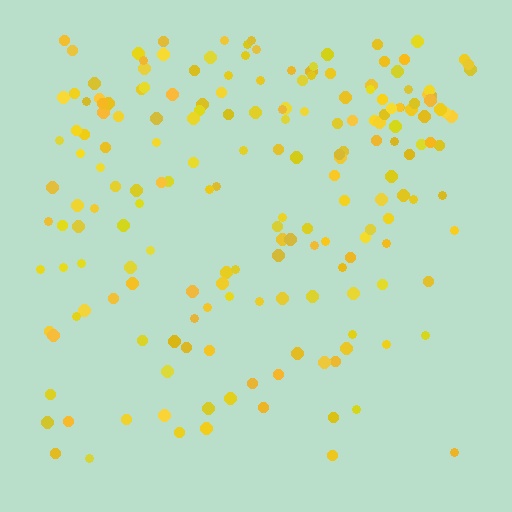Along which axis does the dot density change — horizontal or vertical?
Vertical.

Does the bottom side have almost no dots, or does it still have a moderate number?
Still a moderate number, just noticeably fewer than the top.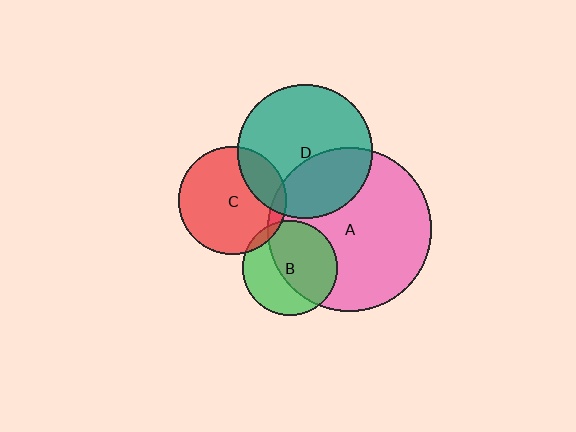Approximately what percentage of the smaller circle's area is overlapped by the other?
Approximately 35%.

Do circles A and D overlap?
Yes.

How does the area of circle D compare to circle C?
Approximately 1.5 times.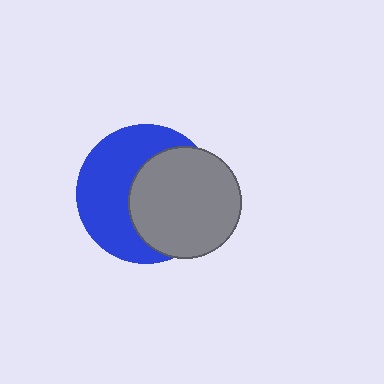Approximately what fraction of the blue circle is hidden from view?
Roughly 49% of the blue circle is hidden behind the gray circle.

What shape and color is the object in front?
The object in front is a gray circle.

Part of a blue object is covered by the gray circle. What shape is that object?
It is a circle.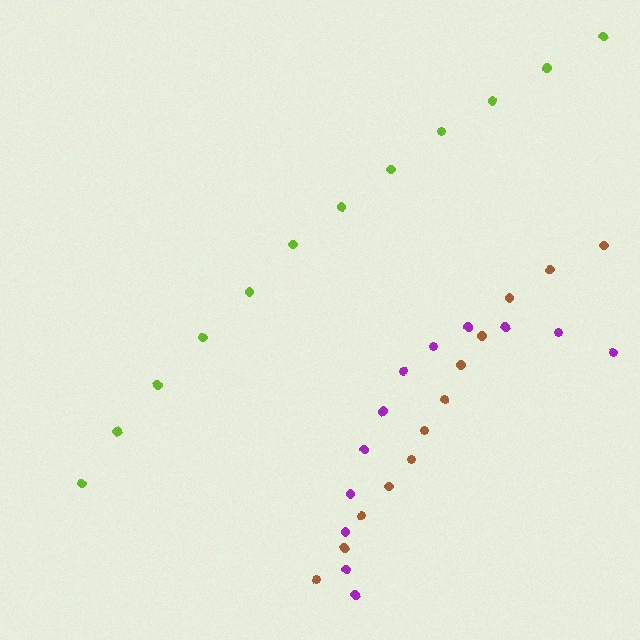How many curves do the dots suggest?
There are 3 distinct paths.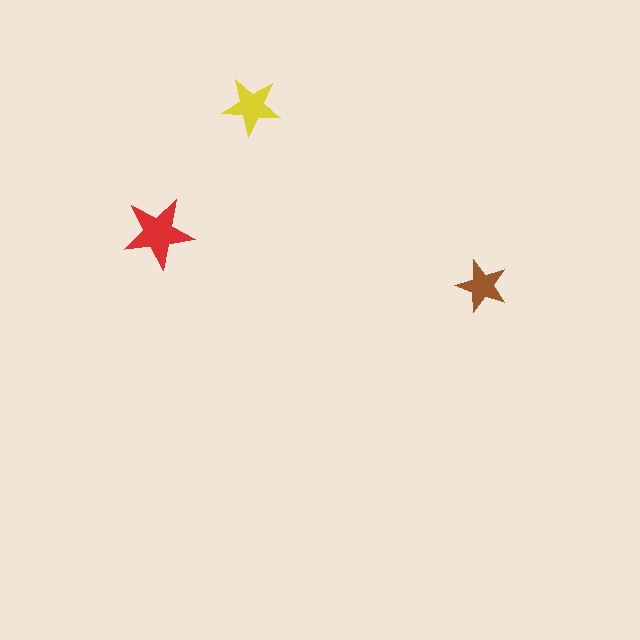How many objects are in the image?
There are 3 objects in the image.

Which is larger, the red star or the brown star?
The red one.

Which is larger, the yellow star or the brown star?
The yellow one.